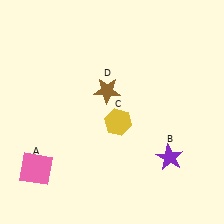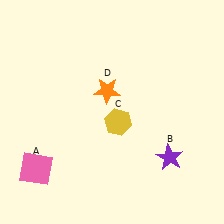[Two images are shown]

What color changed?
The star (D) changed from brown in Image 1 to orange in Image 2.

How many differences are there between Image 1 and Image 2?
There is 1 difference between the two images.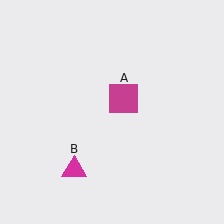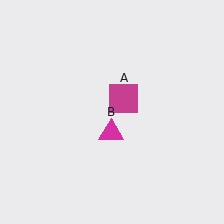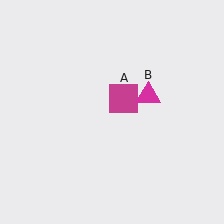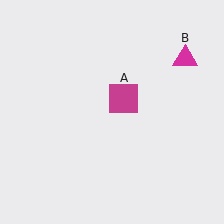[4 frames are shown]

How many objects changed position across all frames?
1 object changed position: magenta triangle (object B).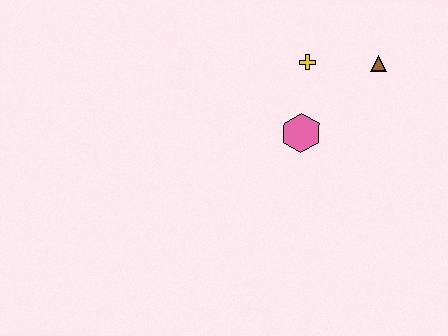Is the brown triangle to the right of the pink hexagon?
Yes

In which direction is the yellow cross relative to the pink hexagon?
The yellow cross is above the pink hexagon.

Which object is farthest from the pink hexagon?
The brown triangle is farthest from the pink hexagon.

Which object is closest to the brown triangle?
The yellow cross is closest to the brown triangle.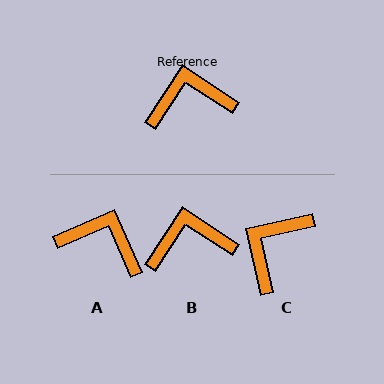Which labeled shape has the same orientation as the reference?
B.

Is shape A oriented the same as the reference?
No, it is off by about 33 degrees.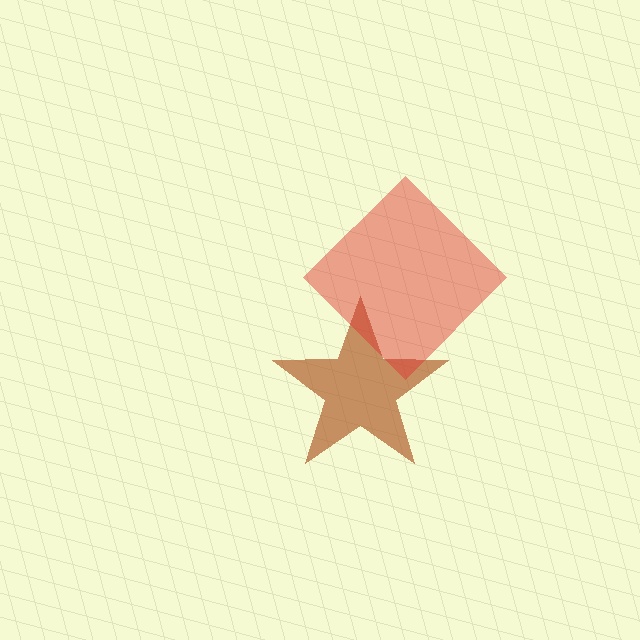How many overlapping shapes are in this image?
There are 2 overlapping shapes in the image.